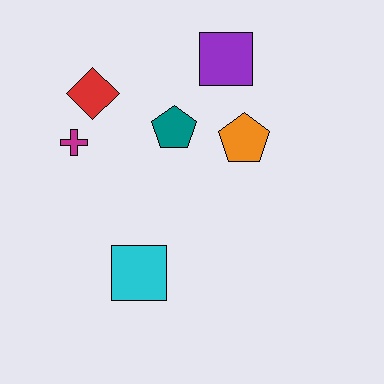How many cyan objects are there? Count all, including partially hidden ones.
There is 1 cyan object.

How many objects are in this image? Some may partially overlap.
There are 6 objects.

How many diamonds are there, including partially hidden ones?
There is 1 diamond.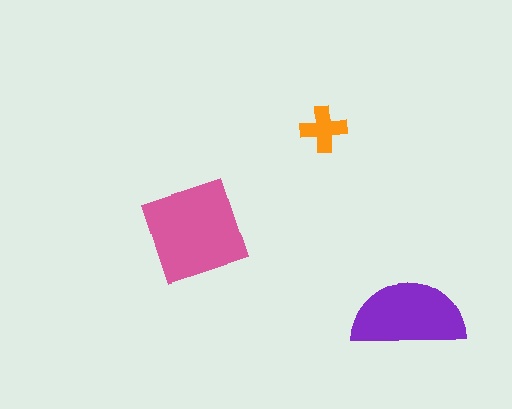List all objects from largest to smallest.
The pink square, the purple semicircle, the orange cross.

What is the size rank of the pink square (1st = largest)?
1st.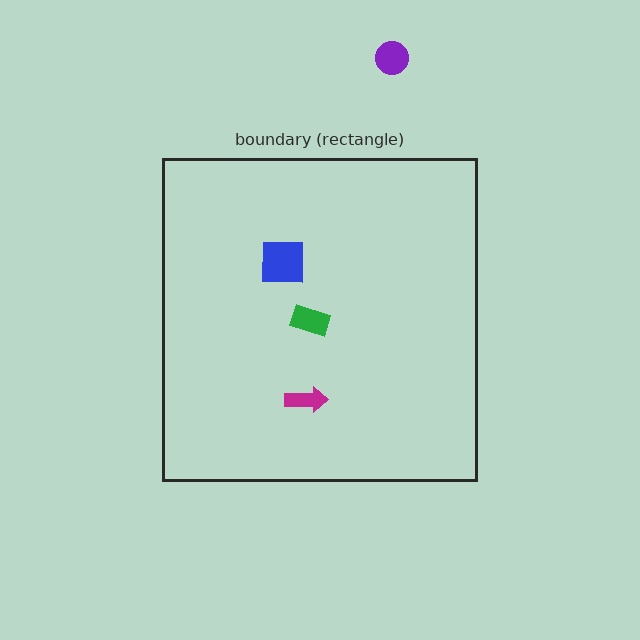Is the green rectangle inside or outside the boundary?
Inside.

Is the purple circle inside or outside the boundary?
Outside.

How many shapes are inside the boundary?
3 inside, 1 outside.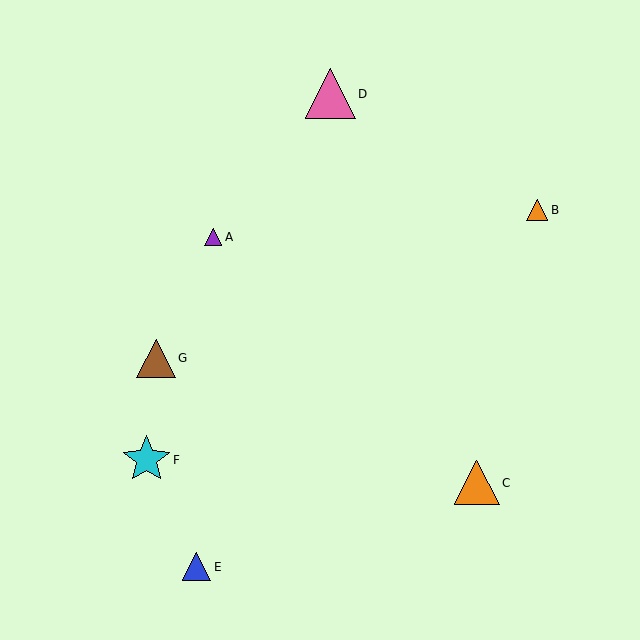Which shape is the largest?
The pink triangle (labeled D) is the largest.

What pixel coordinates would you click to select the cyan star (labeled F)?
Click at (146, 460) to select the cyan star F.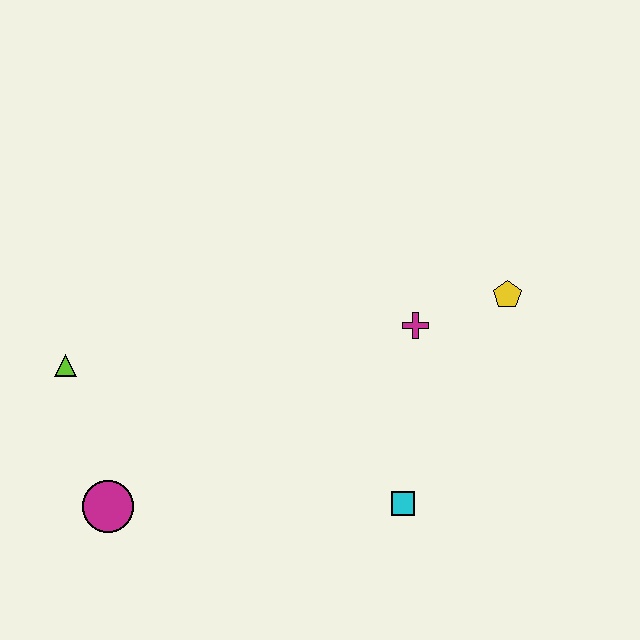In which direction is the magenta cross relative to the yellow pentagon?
The magenta cross is to the left of the yellow pentagon.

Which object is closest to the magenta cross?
The yellow pentagon is closest to the magenta cross.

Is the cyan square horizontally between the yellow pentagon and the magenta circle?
Yes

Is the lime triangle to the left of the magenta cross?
Yes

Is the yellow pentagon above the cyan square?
Yes